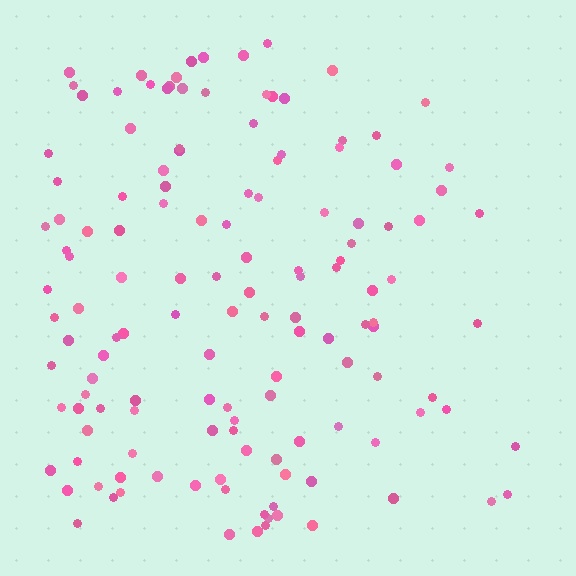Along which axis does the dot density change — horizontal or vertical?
Horizontal.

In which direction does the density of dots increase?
From right to left, with the left side densest.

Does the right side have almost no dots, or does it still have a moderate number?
Still a moderate number, just noticeably fewer than the left.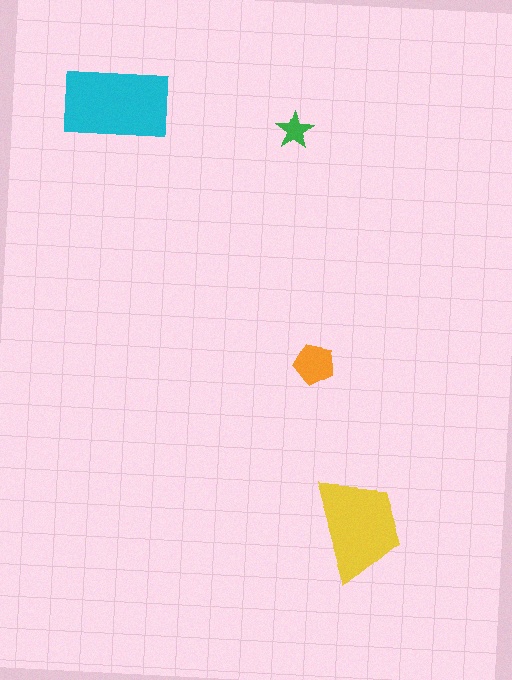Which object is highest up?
The cyan rectangle is topmost.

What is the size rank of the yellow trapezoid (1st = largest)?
2nd.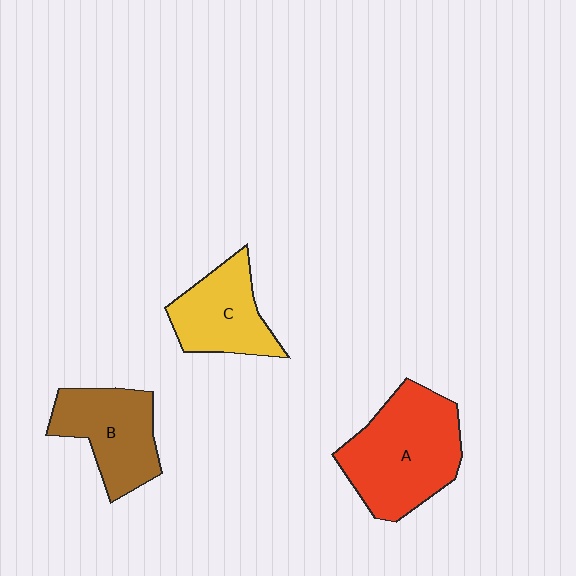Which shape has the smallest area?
Shape C (yellow).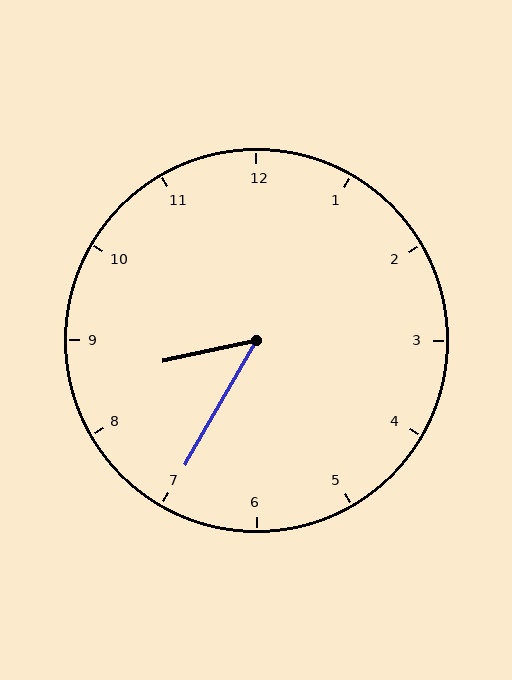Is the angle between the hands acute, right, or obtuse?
It is acute.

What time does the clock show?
8:35.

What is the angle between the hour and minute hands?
Approximately 48 degrees.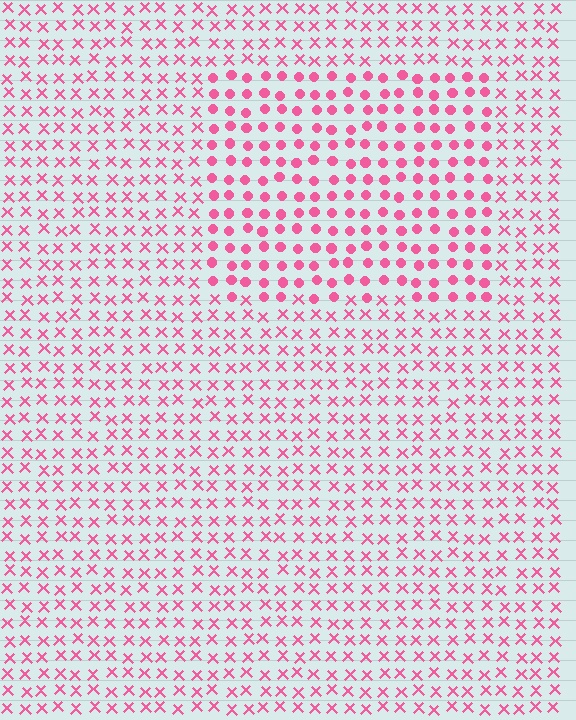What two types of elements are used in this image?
The image uses circles inside the rectangle region and X marks outside it.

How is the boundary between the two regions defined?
The boundary is defined by a change in element shape: circles inside vs. X marks outside. All elements share the same color and spacing.